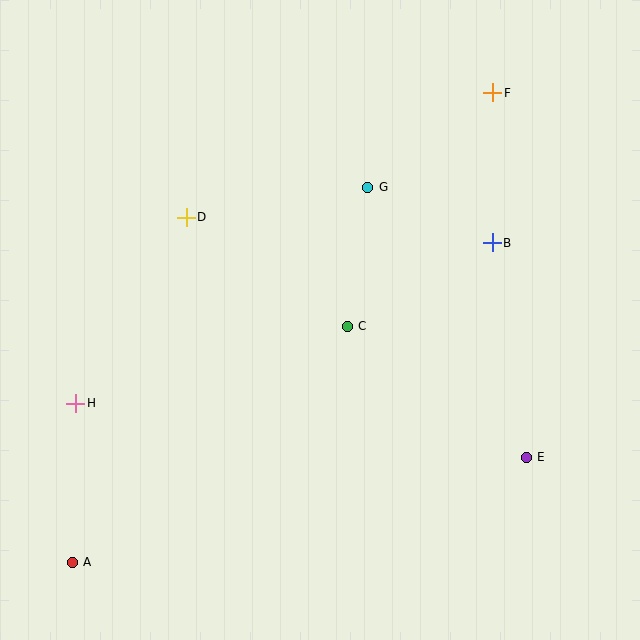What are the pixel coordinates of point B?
Point B is at (492, 243).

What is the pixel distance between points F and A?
The distance between F and A is 630 pixels.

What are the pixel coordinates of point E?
Point E is at (526, 457).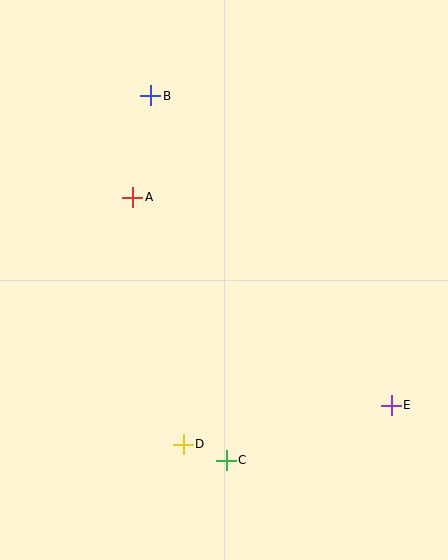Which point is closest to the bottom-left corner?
Point D is closest to the bottom-left corner.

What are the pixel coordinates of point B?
Point B is at (151, 96).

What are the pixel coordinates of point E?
Point E is at (391, 405).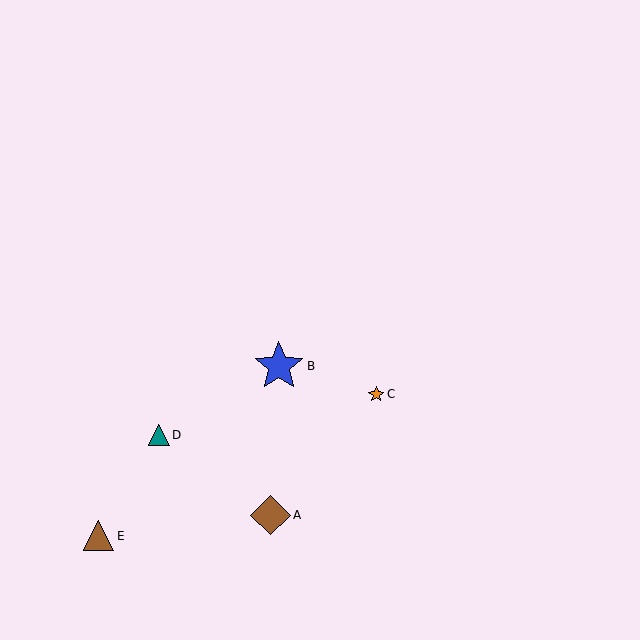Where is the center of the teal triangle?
The center of the teal triangle is at (159, 435).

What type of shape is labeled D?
Shape D is a teal triangle.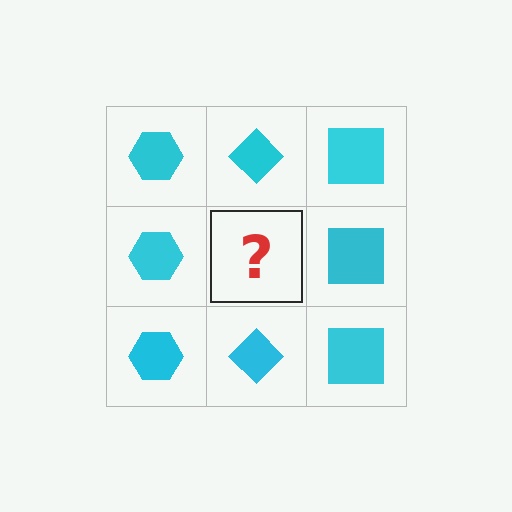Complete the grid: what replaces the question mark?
The question mark should be replaced with a cyan diamond.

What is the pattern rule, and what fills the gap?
The rule is that each column has a consistent shape. The gap should be filled with a cyan diamond.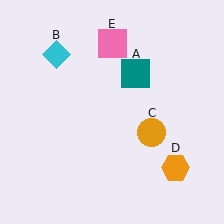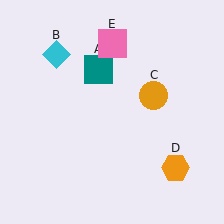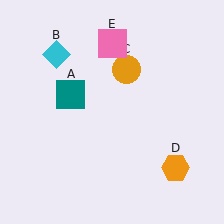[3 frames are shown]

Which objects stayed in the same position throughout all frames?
Cyan diamond (object B) and orange hexagon (object D) and pink square (object E) remained stationary.